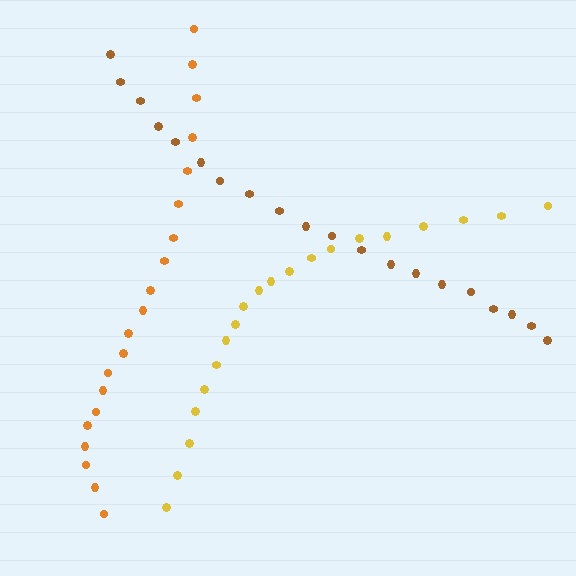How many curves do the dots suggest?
There are 3 distinct paths.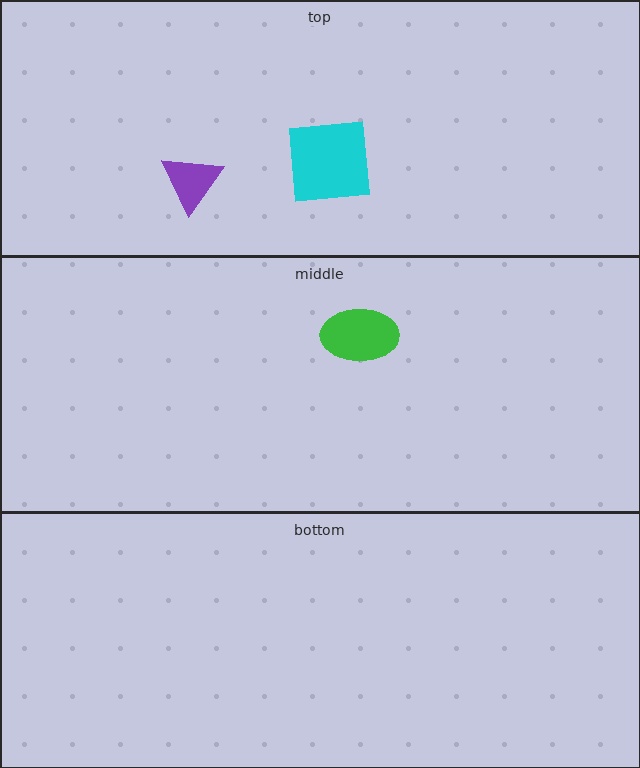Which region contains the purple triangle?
The top region.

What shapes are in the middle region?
The green ellipse.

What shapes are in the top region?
The cyan square, the purple triangle.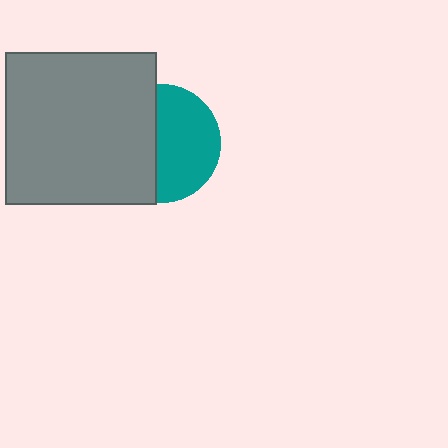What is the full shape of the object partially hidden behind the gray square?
The partially hidden object is a teal circle.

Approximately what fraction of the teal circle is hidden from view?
Roughly 46% of the teal circle is hidden behind the gray square.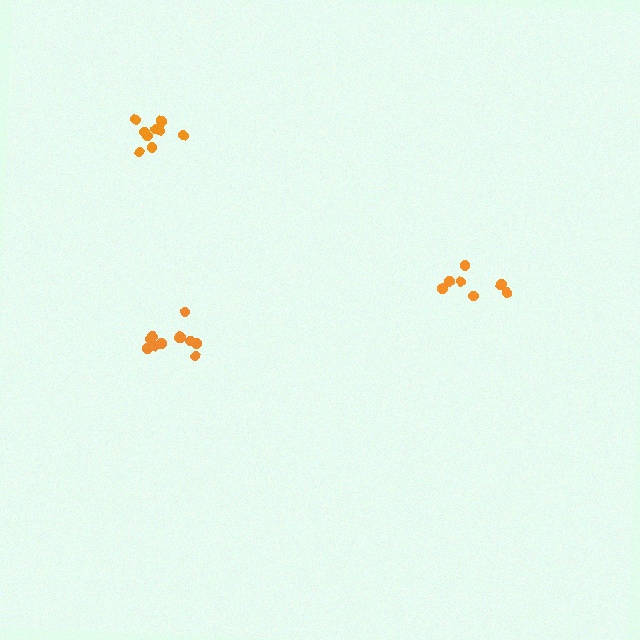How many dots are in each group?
Group 1: 7 dots, Group 2: 9 dots, Group 3: 11 dots (27 total).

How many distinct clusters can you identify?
There are 3 distinct clusters.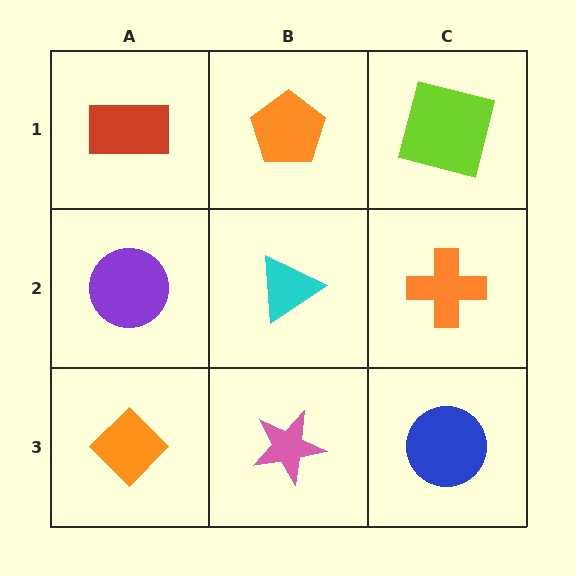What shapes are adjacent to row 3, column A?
A purple circle (row 2, column A), a pink star (row 3, column B).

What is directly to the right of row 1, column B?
A lime square.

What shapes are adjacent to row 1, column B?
A cyan triangle (row 2, column B), a red rectangle (row 1, column A), a lime square (row 1, column C).